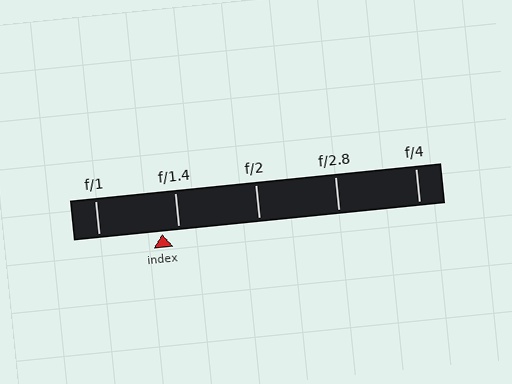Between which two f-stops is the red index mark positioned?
The index mark is between f/1 and f/1.4.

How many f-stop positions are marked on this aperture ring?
There are 5 f-stop positions marked.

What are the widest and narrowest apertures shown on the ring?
The widest aperture shown is f/1 and the narrowest is f/4.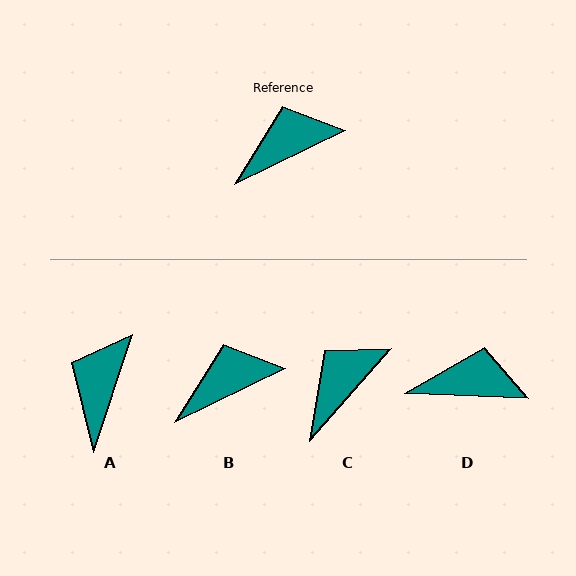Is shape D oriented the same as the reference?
No, it is off by about 29 degrees.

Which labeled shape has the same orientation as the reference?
B.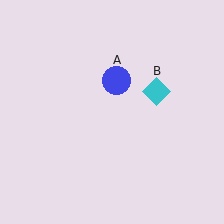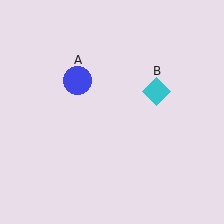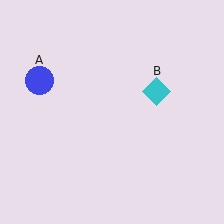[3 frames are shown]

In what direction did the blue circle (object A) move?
The blue circle (object A) moved left.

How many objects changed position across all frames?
1 object changed position: blue circle (object A).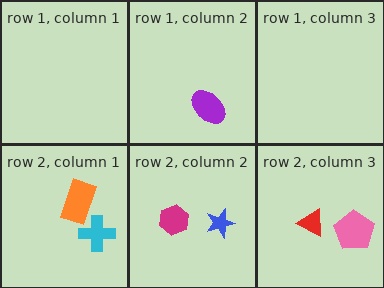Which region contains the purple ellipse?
The row 1, column 2 region.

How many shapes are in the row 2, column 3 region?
2.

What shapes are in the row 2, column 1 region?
The cyan cross, the orange rectangle.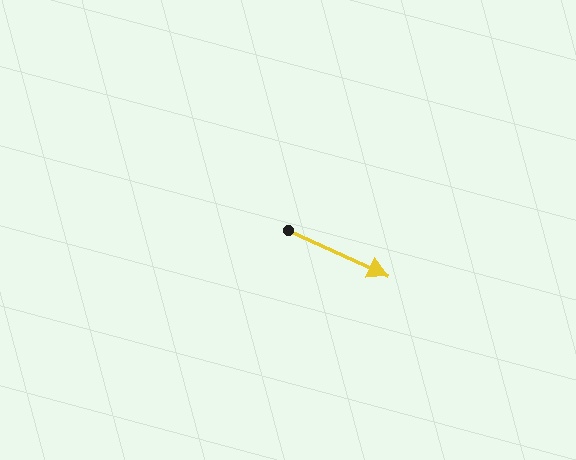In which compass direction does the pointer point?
Southeast.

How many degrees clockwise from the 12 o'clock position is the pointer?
Approximately 114 degrees.